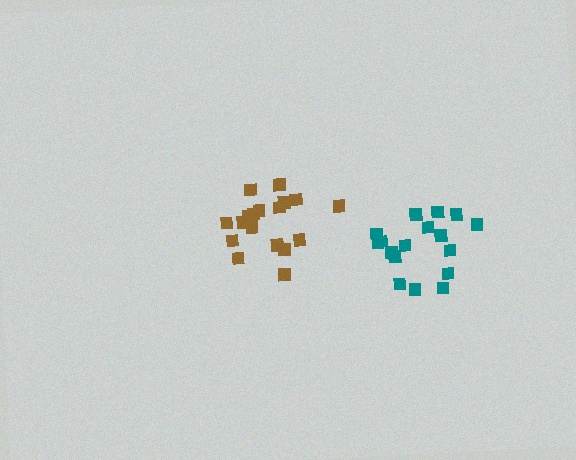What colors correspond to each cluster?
The clusters are colored: brown, teal.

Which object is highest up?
The brown cluster is topmost.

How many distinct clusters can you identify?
There are 2 distinct clusters.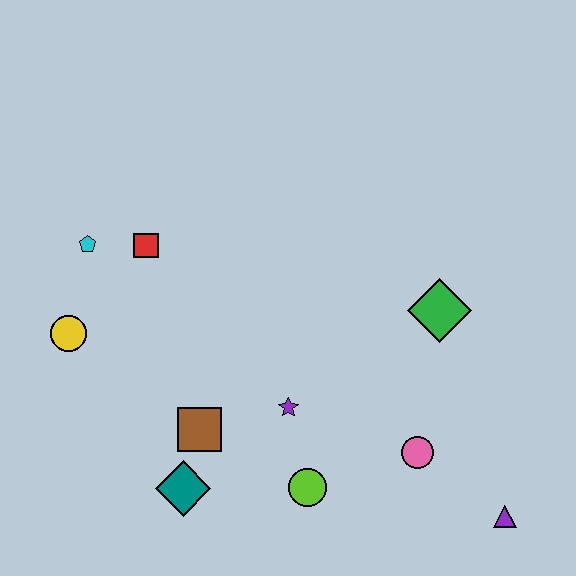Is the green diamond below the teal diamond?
No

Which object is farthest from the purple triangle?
The cyan pentagon is farthest from the purple triangle.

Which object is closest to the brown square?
The teal diamond is closest to the brown square.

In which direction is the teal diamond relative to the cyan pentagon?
The teal diamond is below the cyan pentagon.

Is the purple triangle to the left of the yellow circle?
No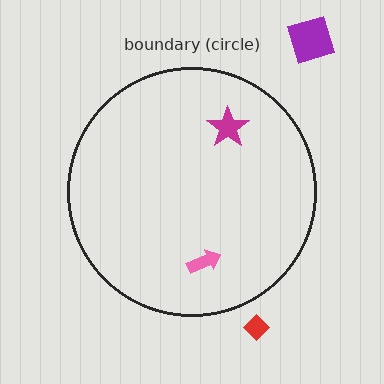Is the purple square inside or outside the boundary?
Outside.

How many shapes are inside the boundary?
2 inside, 2 outside.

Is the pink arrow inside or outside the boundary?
Inside.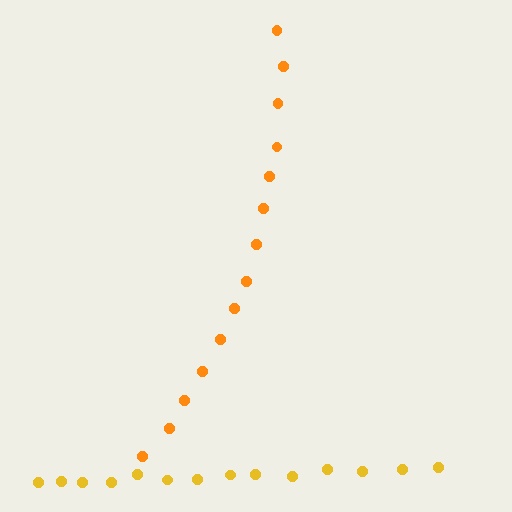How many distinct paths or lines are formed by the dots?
There are 2 distinct paths.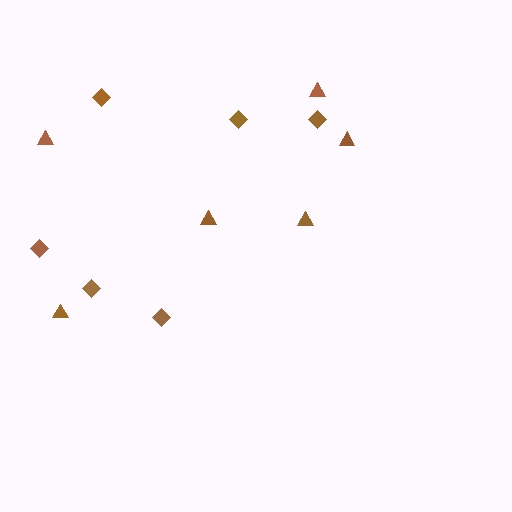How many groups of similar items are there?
There are 2 groups: one group of diamonds (6) and one group of triangles (6).